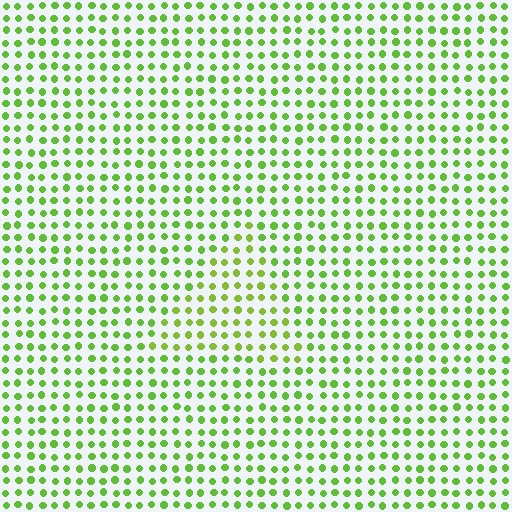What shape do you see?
I see a triangle.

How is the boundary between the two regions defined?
The boundary is defined purely by a slight shift in hue (about 17 degrees). Spacing, size, and orientation are identical on both sides.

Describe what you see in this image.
The image is filled with small lime elements in a uniform arrangement. A triangle-shaped region is visible where the elements are tinted to a slightly different hue, forming a subtle color boundary.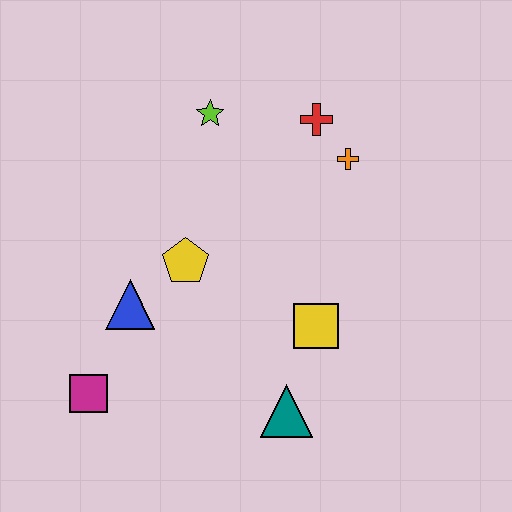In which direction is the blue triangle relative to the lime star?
The blue triangle is below the lime star.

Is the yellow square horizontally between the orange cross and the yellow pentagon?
Yes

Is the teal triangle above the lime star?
No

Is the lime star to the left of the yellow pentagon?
No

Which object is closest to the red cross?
The orange cross is closest to the red cross.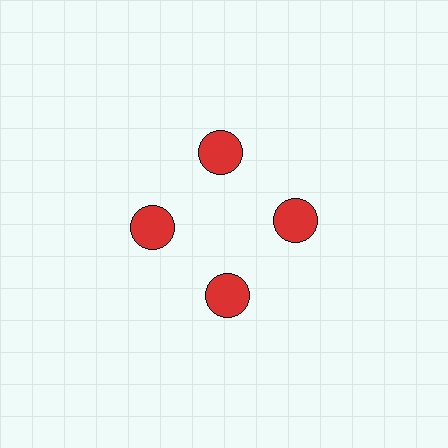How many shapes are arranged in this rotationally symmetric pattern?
There are 4 shapes, arranged in 4 groups of 1.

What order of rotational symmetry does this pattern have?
This pattern has 4-fold rotational symmetry.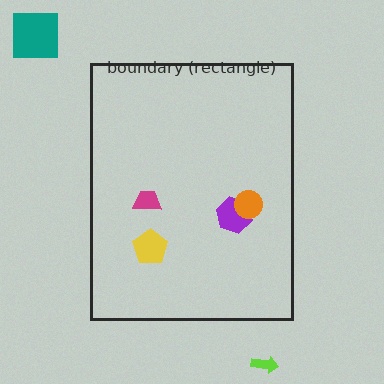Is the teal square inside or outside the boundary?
Outside.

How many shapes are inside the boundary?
4 inside, 2 outside.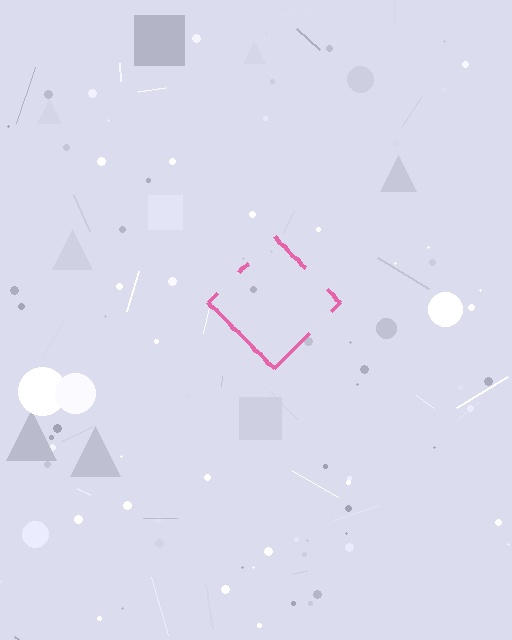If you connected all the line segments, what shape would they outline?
They would outline a diamond.